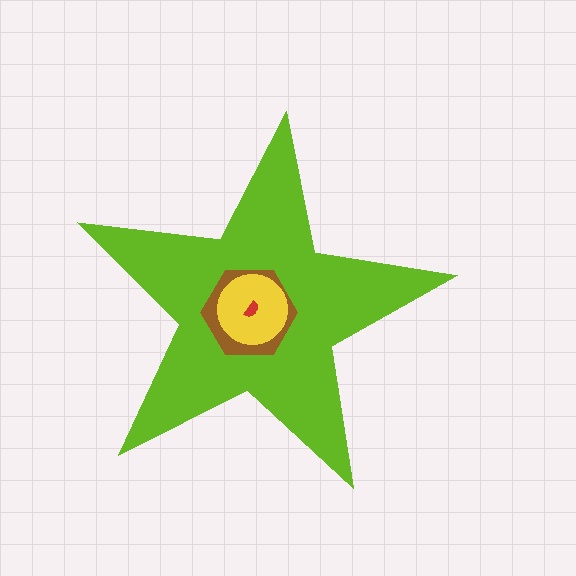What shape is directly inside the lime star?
The brown hexagon.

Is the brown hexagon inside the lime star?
Yes.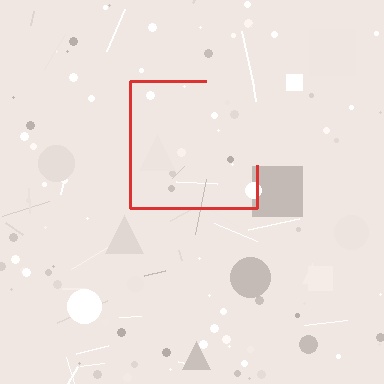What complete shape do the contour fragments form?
The contour fragments form a square.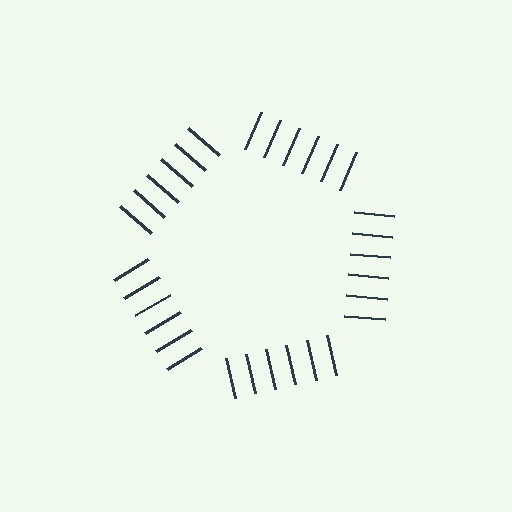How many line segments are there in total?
30 — 6 along each of the 5 edges.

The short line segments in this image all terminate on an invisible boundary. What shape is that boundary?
An illusory pentagon — the line segments terminate on its edges but no continuous stroke is drawn.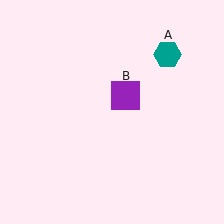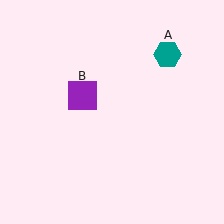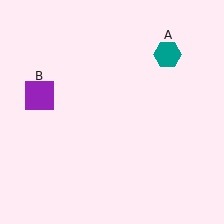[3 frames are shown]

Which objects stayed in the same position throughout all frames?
Teal hexagon (object A) remained stationary.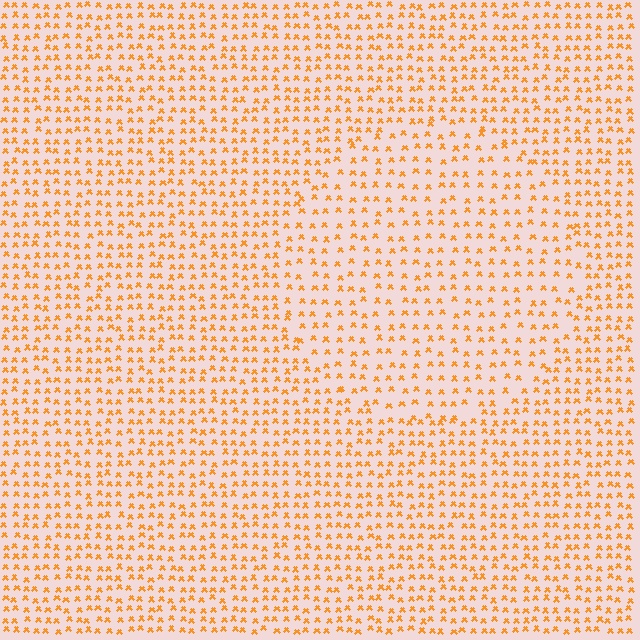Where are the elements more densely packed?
The elements are more densely packed outside the circle boundary.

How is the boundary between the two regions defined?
The boundary is defined by a change in element density (approximately 1.5x ratio). All elements are the same color, size, and shape.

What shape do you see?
I see a circle.